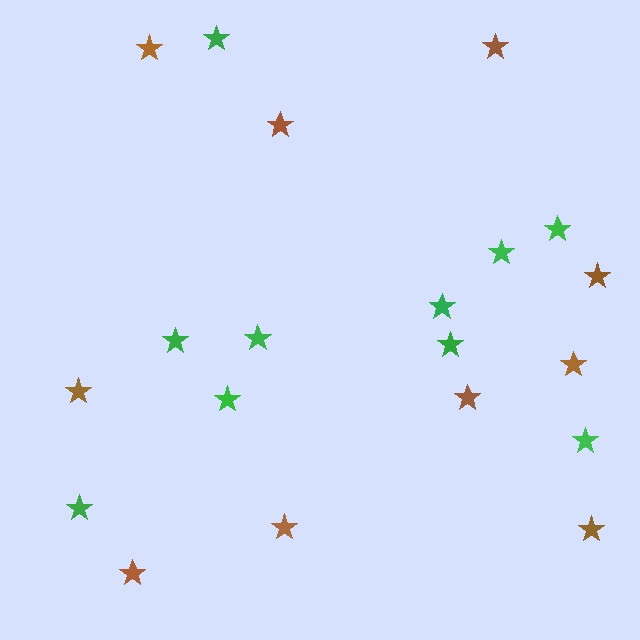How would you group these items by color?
There are 2 groups: one group of green stars (10) and one group of brown stars (10).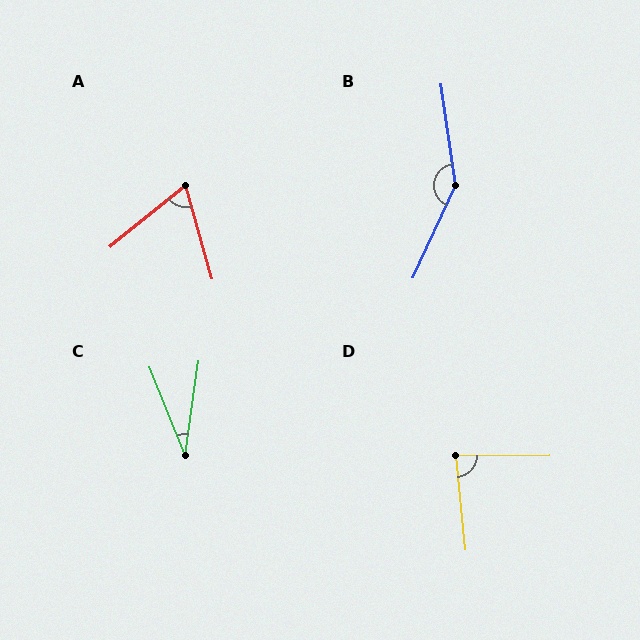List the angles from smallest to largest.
C (30°), A (67°), D (85°), B (147°).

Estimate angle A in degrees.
Approximately 67 degrees.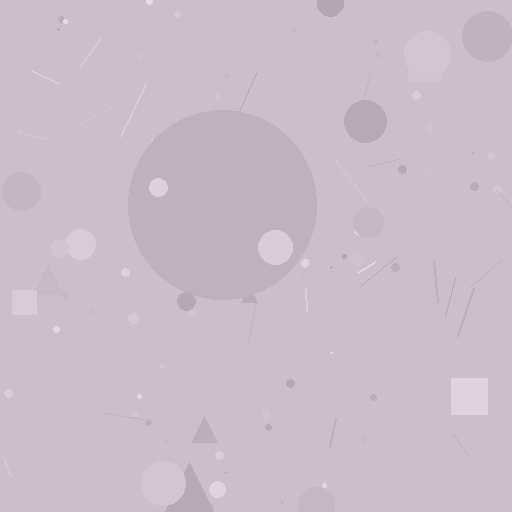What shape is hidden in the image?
A circle is hidden in the image.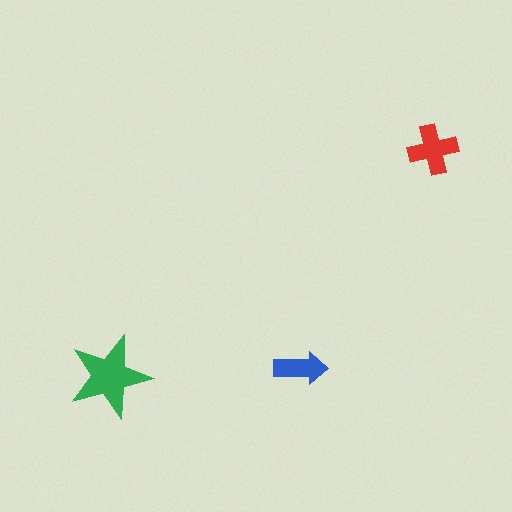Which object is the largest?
The green star.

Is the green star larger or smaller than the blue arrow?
Larger.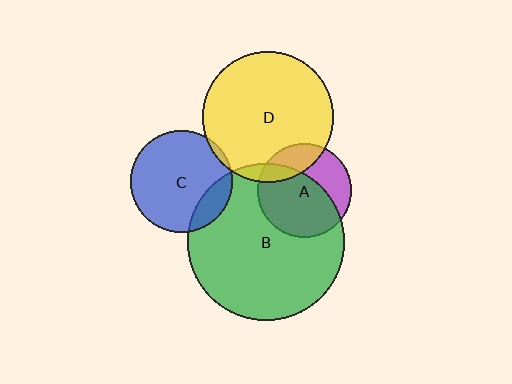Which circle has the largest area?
Circle B (green).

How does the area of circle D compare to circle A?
Approximately 1.9 times.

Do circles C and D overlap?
Yes.